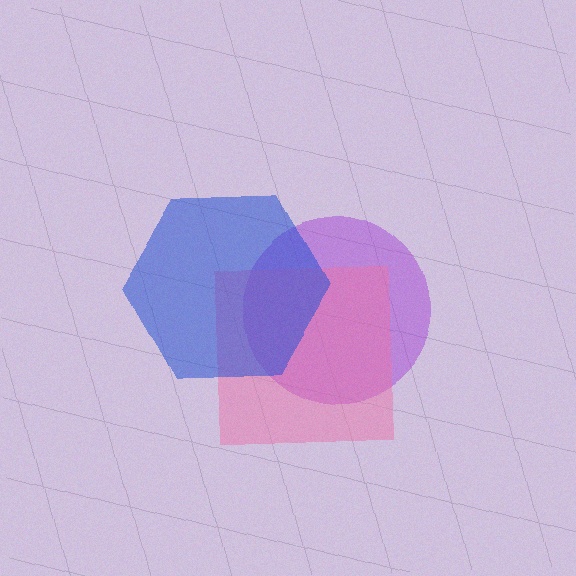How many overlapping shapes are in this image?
There are 3 overlapping shapes in the image.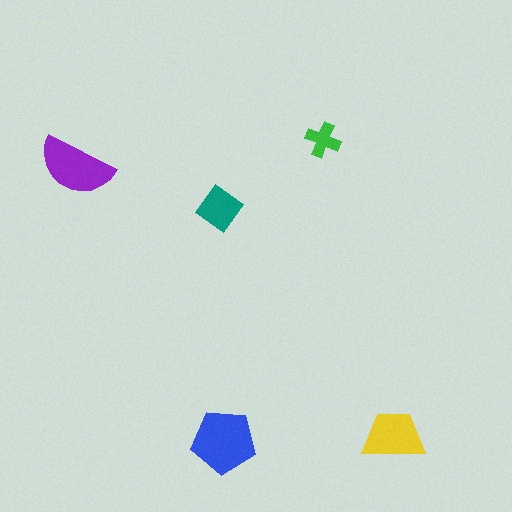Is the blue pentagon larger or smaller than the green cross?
Larger.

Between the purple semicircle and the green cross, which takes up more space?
The purple semicircle.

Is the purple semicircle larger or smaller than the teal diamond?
Larger.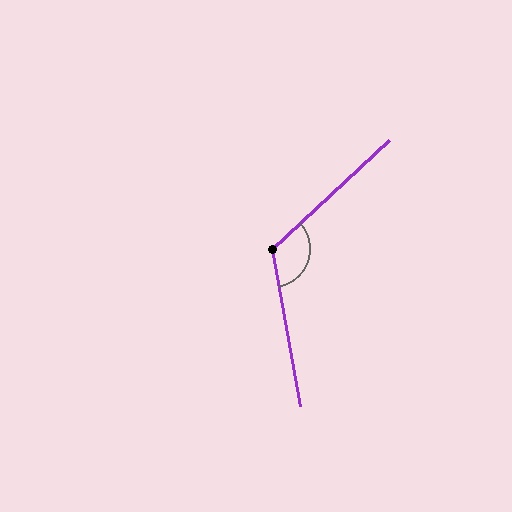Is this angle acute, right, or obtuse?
It is obtuse.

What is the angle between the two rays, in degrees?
Approximately 123 degrees.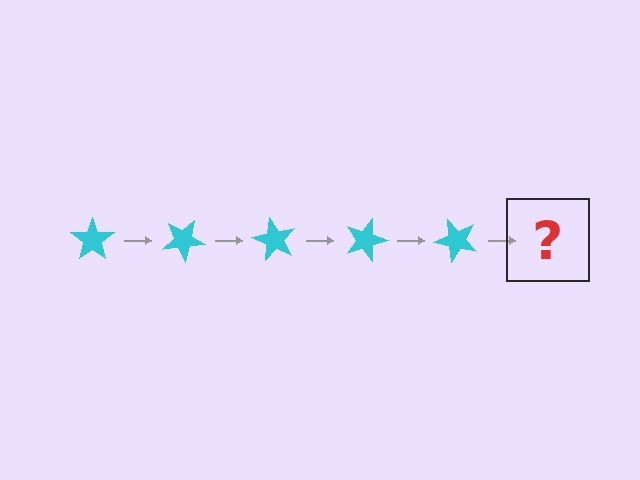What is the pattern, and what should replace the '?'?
The pattern is that the star rotates 30 degrees each step. The '?' should be a cyan star rotated 150 degrees.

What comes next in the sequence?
The next element should be a cyan star rotated 150 degrees.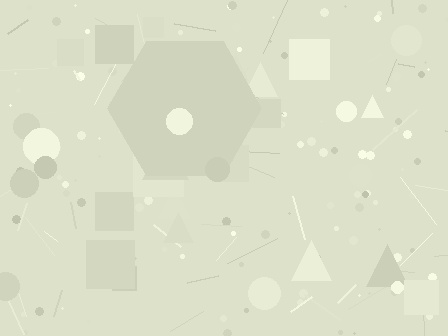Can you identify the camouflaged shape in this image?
The camouflaged shape is a hexagon.